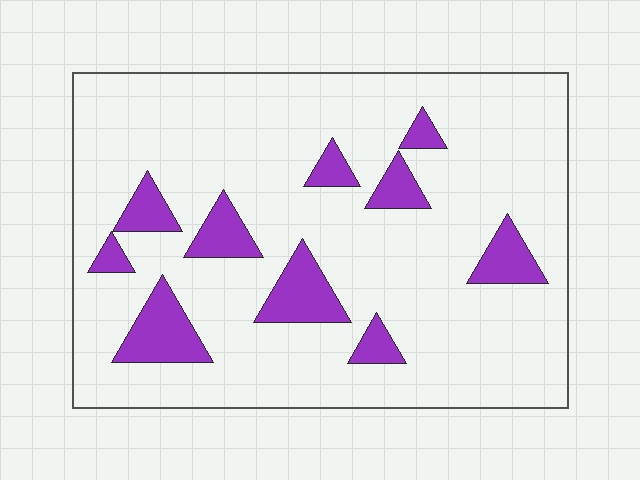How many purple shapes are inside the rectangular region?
10.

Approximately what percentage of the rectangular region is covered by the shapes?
Approximately 15%.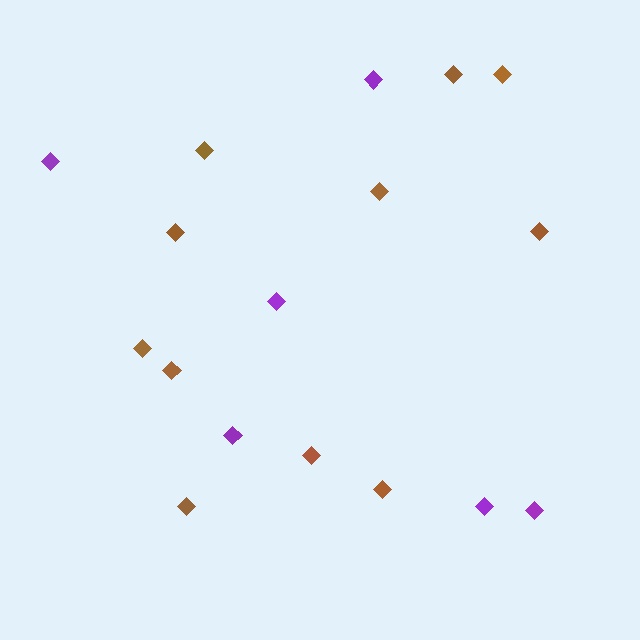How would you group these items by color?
There are 2 groups: one group of purple diamonds (6) and one group of brown diamonds (11).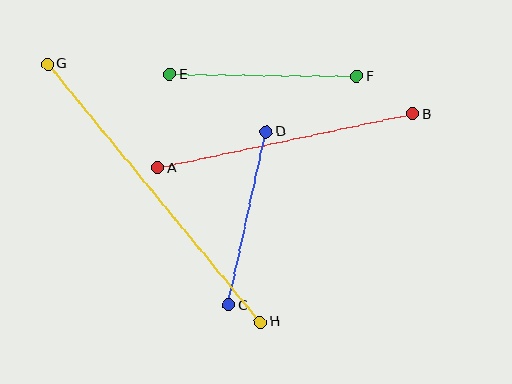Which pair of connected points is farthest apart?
Points G and H are farthest apart.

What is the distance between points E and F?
The distance is approximately 188 pixels.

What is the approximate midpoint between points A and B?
The midpoint is at approximately (285, 141) pixels.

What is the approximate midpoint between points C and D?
The midpoint is at approximately (247, 219) pixels.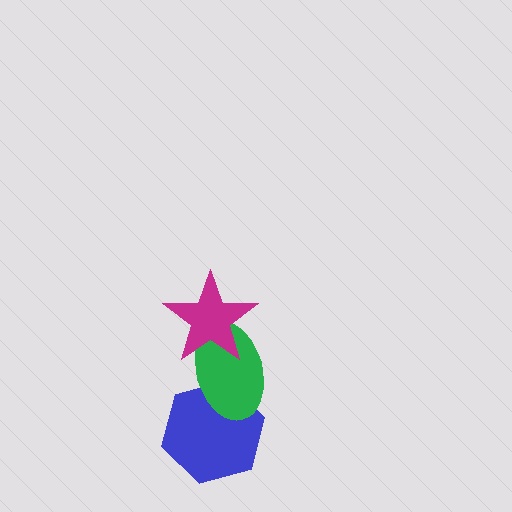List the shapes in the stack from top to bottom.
From top to bottom: the magenta star, the green ellipse, the blue hexagon.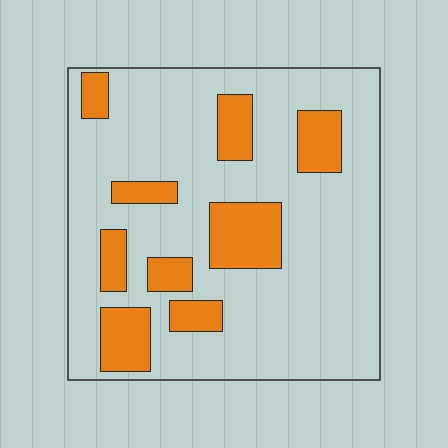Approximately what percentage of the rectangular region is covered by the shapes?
Approximately 20%.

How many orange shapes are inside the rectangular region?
9.